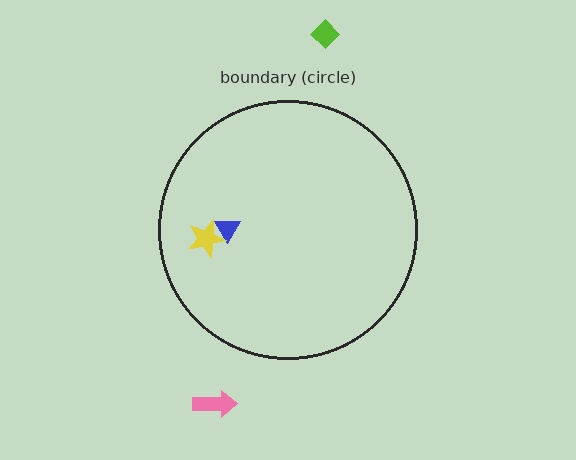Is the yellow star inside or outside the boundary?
Inside.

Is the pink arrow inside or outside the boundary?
Outside.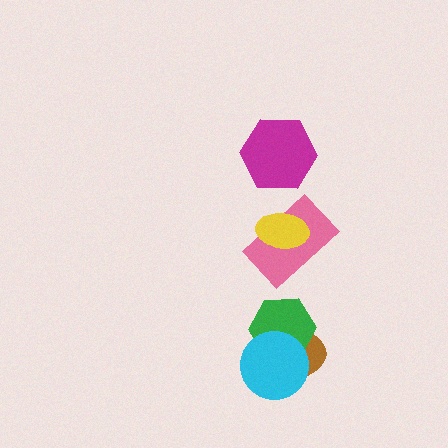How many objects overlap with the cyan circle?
2 objects overlap with the cyan circle.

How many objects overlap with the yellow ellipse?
1 object overlaps with the yellow ellipse.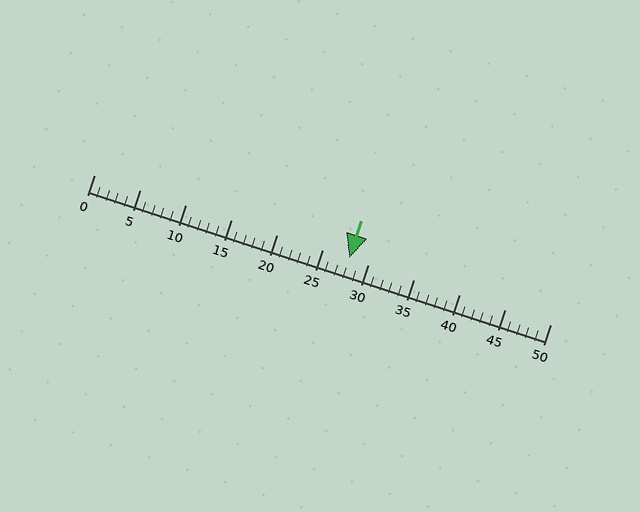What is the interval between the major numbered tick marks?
The major tick marks are spaced 5 units apart.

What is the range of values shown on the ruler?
The ruler shows values from 0 to 50.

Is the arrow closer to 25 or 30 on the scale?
The arrow is closer to 30.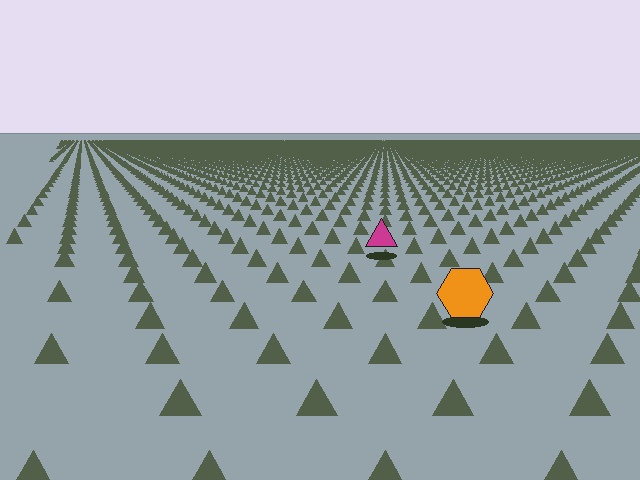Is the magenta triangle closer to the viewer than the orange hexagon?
No. The orange hexagon is closer — you can tell from the texture gradient: the ground texture is coarser near it.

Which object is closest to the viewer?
The orange hexagon is closest. The texture marks near it are larger and more spread out.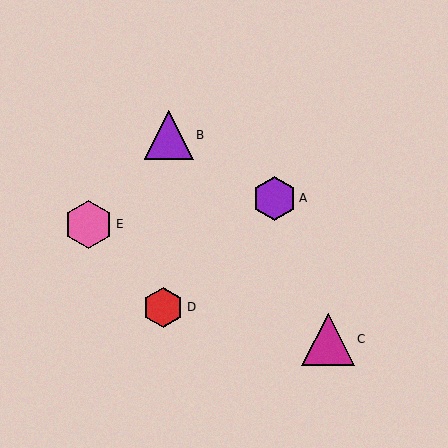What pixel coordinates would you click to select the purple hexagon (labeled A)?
Click at (274, 198) to select the purple hexagon A.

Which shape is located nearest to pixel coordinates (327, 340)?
The magenta triangle (labeled C) at (328, 339) is nearest to that location.